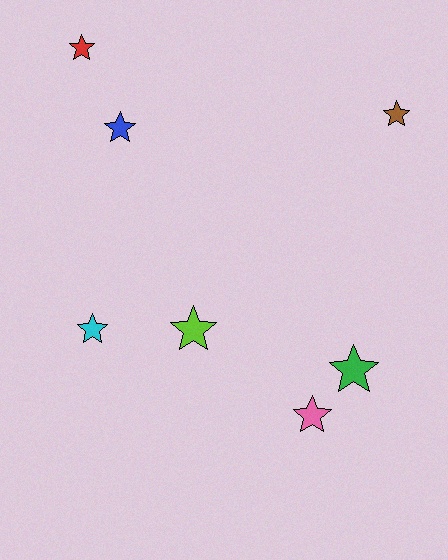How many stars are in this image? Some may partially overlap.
There are 7 stars.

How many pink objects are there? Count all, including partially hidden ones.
There is 1 pink object.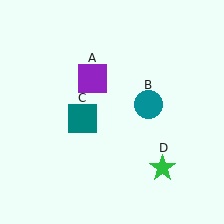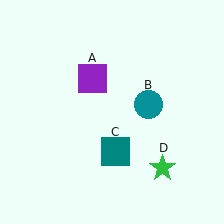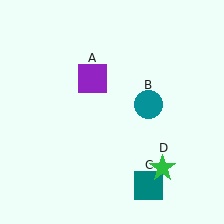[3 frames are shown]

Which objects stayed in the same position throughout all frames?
Purple square (object A) and teal circle (object B) and green star (object D) remained stationary.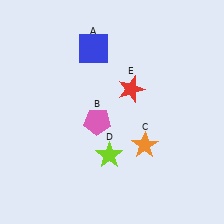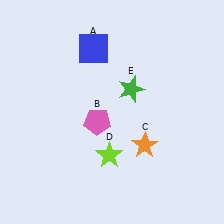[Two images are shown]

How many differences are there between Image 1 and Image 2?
There is 1 difference between the two images.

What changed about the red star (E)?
In Image 1, E is red. In Image 2, it changed to green.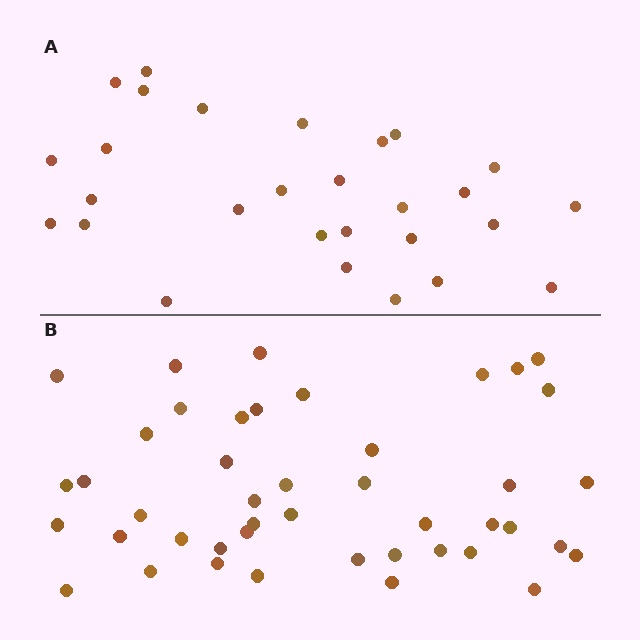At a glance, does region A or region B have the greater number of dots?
Region B (the bottom region) has more dots.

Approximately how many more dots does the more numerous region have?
Region B has approximately 15 more dots than region A.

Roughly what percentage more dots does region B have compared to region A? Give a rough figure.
About 55% more.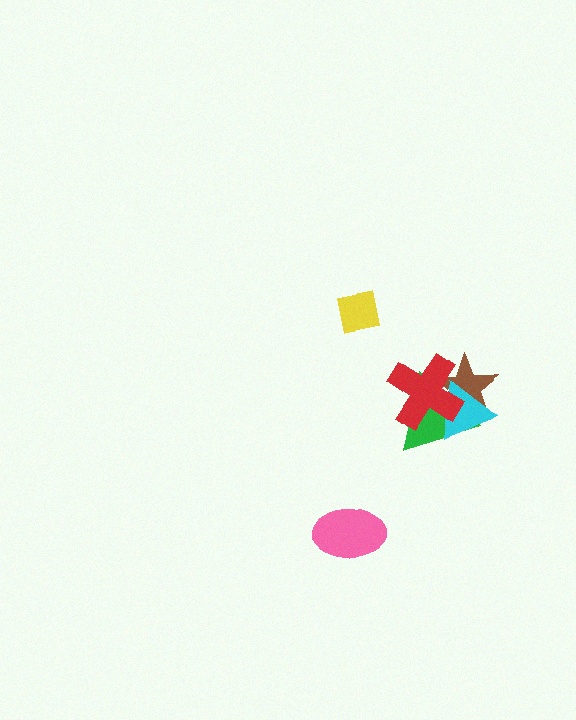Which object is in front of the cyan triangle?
The red cross is in front of the cyan triangle.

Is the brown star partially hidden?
Yes, it is partially covered by another shape.